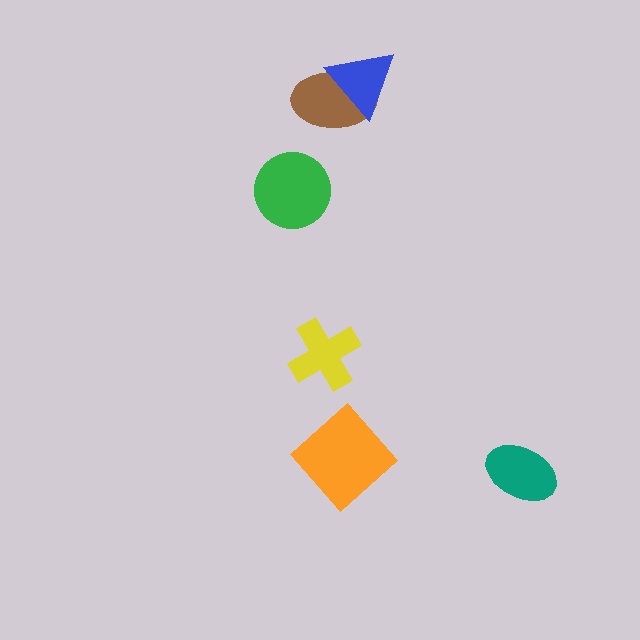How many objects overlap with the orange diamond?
0 objects overlap with the orange diamond.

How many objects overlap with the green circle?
0 objects overlap with the green circle.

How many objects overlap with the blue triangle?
1 object overlaps with the blue triangle.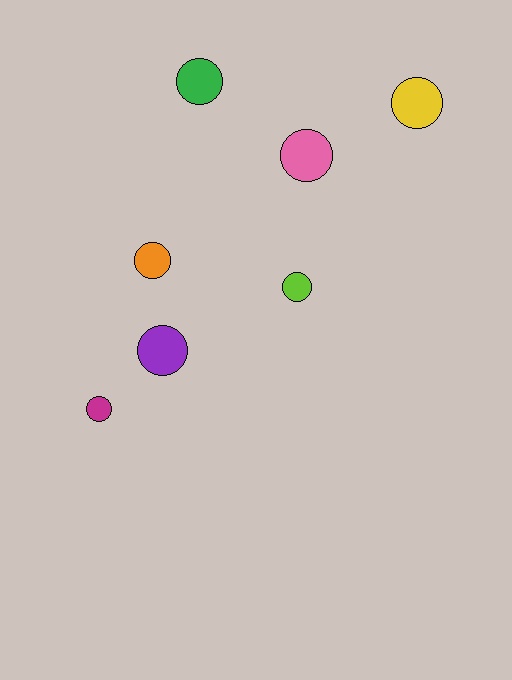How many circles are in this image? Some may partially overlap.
There are 7 circles.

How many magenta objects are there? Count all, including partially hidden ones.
There is 1 magenta object.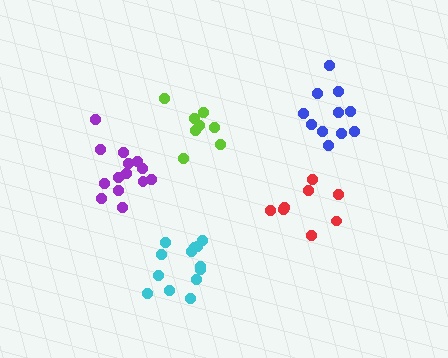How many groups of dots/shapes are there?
There are 5 groups.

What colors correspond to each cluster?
The clusters are colored: blue, lime, cyan, purple, red.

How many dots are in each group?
Group 1: 11 dots, Group 2: 8 dots, Group 3: 13 dots, Group 4: 14 dots, Group 5: 8 dots (54 total).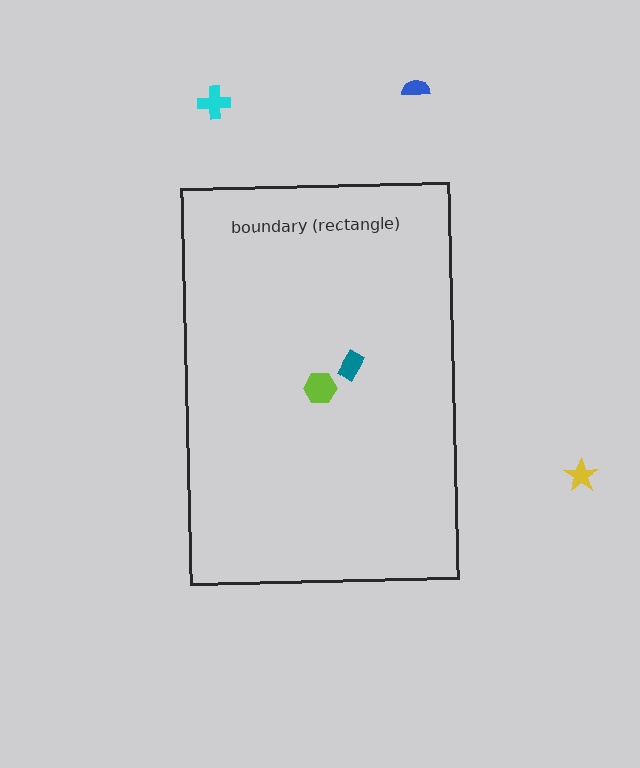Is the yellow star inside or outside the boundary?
Outside.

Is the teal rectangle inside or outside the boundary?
Inside.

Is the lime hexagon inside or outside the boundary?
Inside.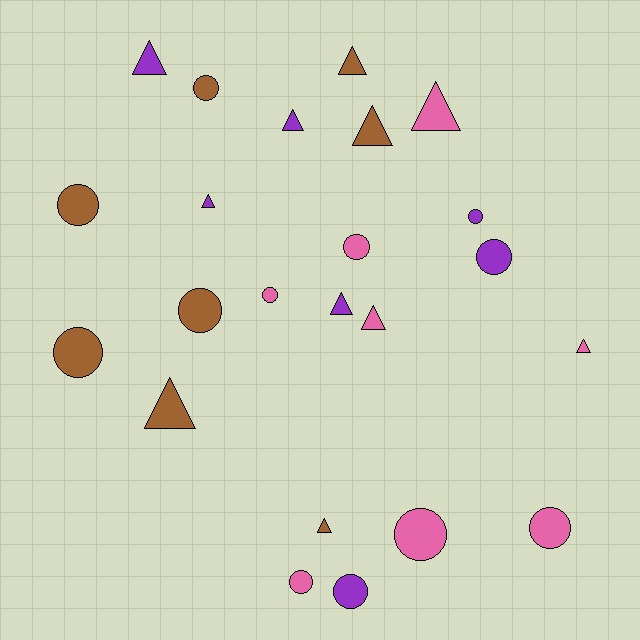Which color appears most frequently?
Brown, with 8 objects.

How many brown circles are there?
There are 4 brown circles.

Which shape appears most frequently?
Circle, with 12 objects.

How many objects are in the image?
There are 23 objects.